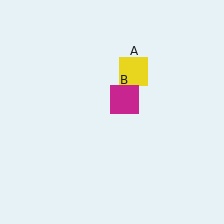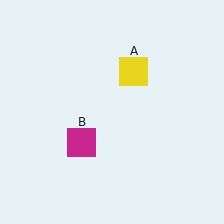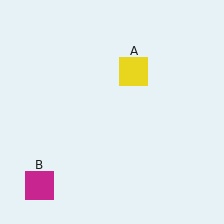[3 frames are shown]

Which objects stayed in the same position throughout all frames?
Yellow square (object A) remained stationary.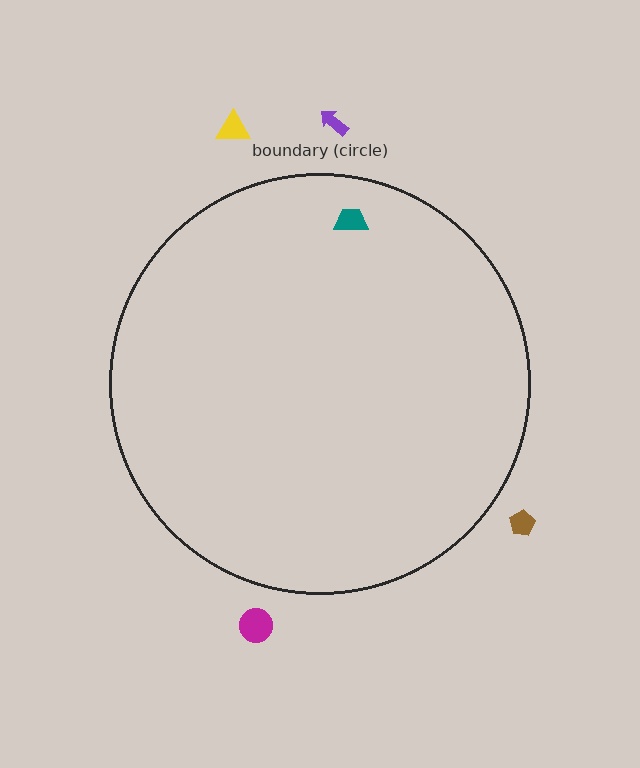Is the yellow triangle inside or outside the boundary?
Outside.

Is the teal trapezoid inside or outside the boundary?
Inside.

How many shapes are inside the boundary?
1 inside, 4 outside.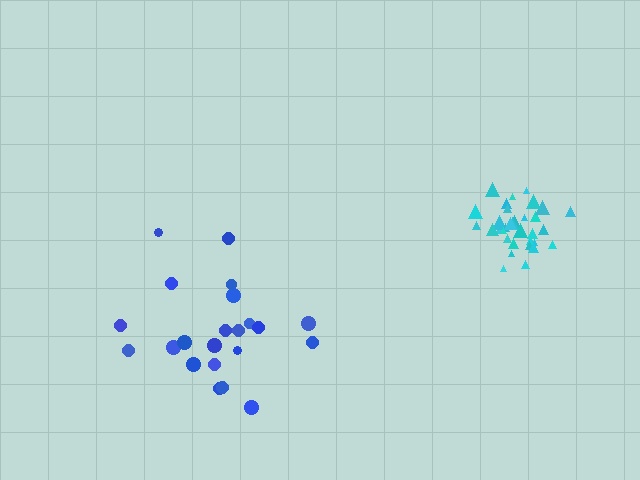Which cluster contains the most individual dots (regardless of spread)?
Cyan (33).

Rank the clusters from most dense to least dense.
cyan, blue.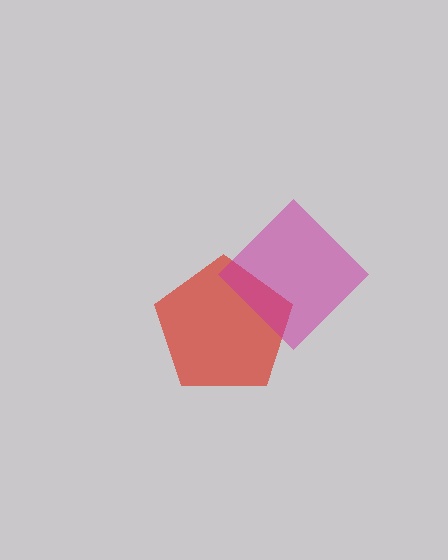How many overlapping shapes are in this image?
There are 2 overlapping shapes in the image.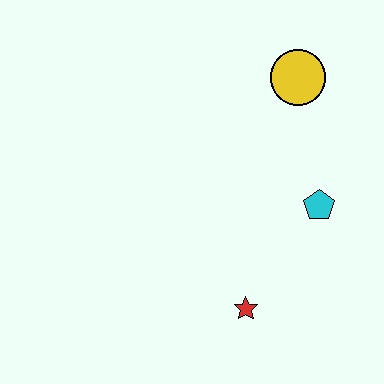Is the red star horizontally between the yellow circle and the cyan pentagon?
No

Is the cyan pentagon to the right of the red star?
Yes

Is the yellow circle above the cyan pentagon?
Yes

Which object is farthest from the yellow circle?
The red star is farthest from the yellow circle.